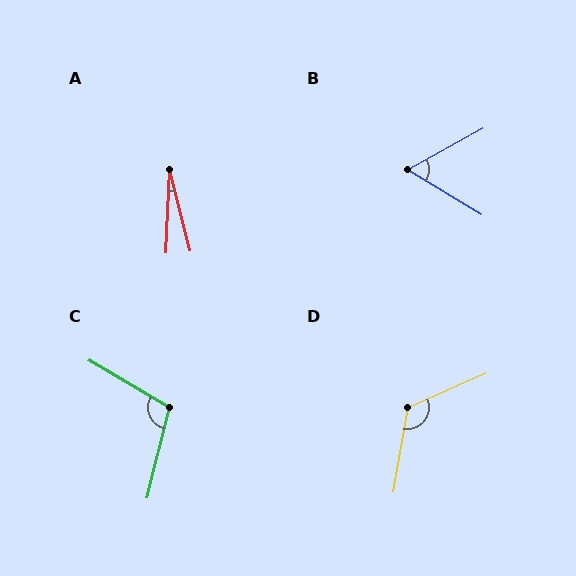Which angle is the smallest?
A, at approximately 16 degrees.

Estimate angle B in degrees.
Approximately 59 degrees.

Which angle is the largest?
D, at approximately 123 degrees.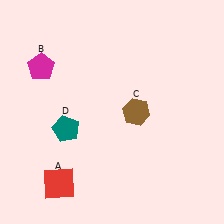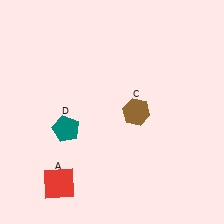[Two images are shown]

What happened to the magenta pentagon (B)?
The magenta pentagon (B) was removed in Image 2. It was in the top-left area of Image 1.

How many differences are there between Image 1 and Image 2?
There is 1 difference between the two images.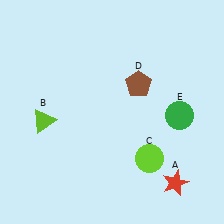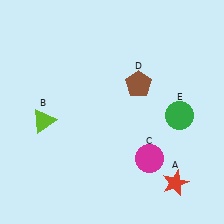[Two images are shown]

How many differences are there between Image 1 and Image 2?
There is 1 difference between the two images.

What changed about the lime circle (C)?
In Image 1, C is lime. In Image 2, it changed to magenta.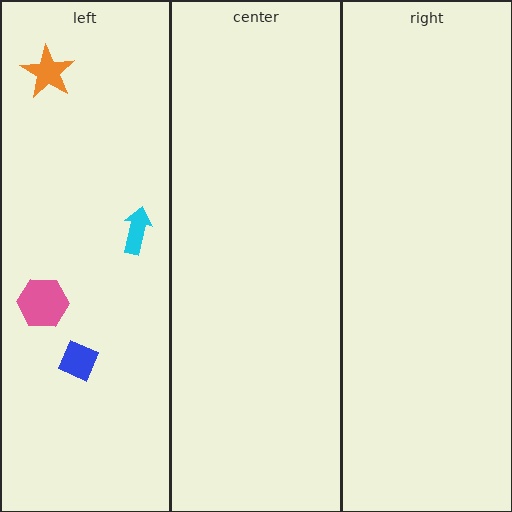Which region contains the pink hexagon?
The left region.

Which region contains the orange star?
The left region.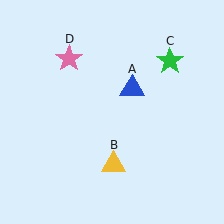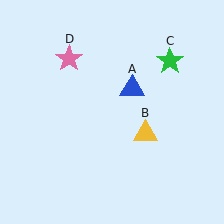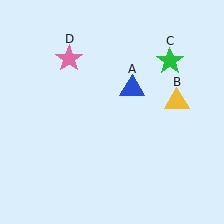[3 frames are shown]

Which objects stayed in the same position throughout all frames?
Blue triangle (object A) and green star (object C) and pink star (object D) remained stationary.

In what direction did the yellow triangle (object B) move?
The yellow triangle (object B) moved up and to the right.